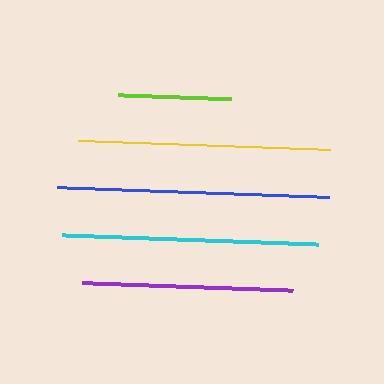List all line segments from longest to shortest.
From longest to shortest: blue, cyan, yellow, purple, lime.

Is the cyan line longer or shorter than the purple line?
The cyan line is longer than the purple line.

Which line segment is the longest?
The blue line is the longest at approximately 272 pixels.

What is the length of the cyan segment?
The cyan segment is approximately 256 pixels long.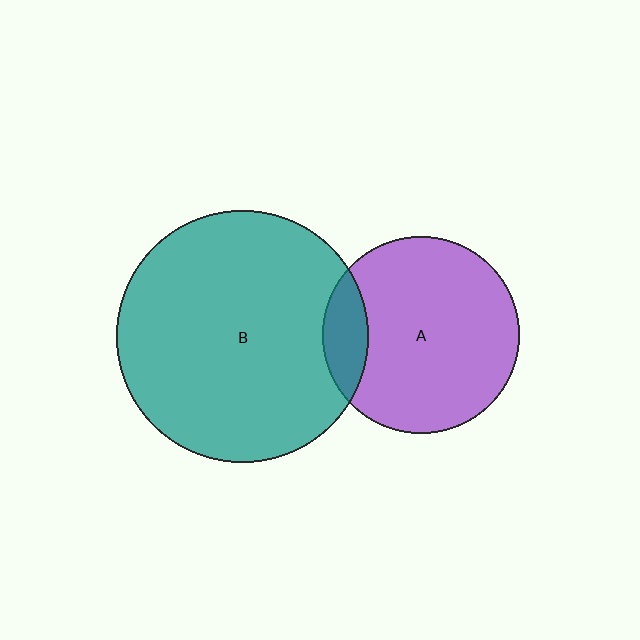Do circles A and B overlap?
Yes.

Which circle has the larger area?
Circle B (teal).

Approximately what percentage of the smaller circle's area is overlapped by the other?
Approximately 15%.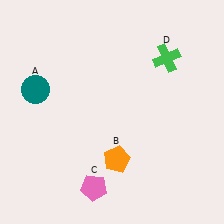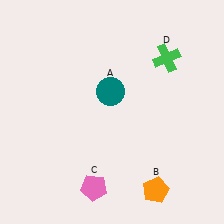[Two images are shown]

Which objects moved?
The objects that moved are: the teal circle (A), the orange pentagon (B).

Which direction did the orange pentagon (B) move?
The orange pentagon (B) moved right.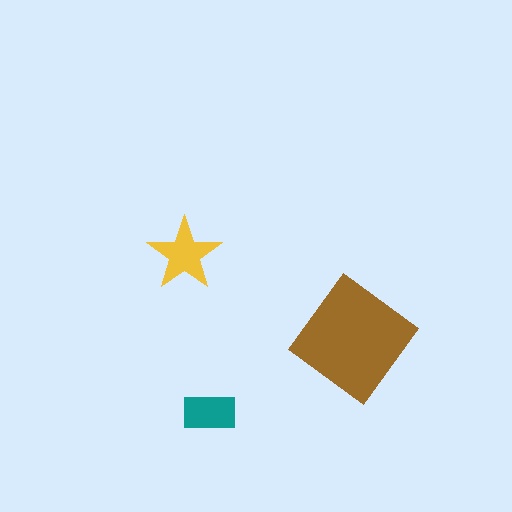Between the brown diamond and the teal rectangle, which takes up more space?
The brown diamond.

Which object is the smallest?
The teal rectangle.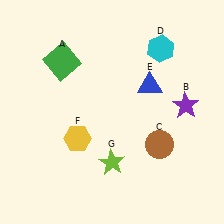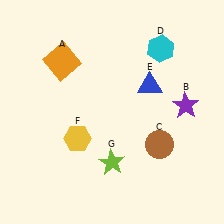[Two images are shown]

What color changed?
The square (A) changed from green in Image 1 to orange in Image 2.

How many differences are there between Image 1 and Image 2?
There is 1 difference between the two images.